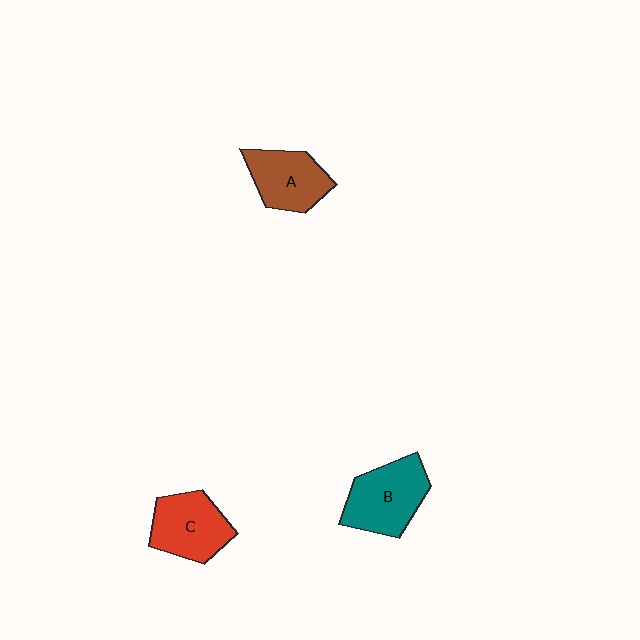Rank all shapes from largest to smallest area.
From largest to smallest: B (teal), C (red), A (brown).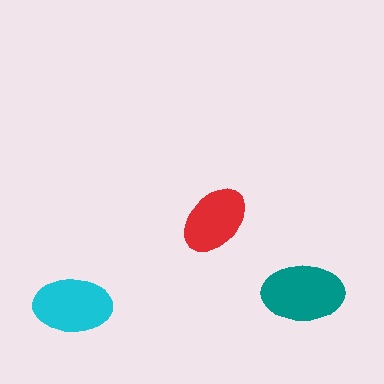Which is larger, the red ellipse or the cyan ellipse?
The cyan one.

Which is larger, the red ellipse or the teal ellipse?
The teal one.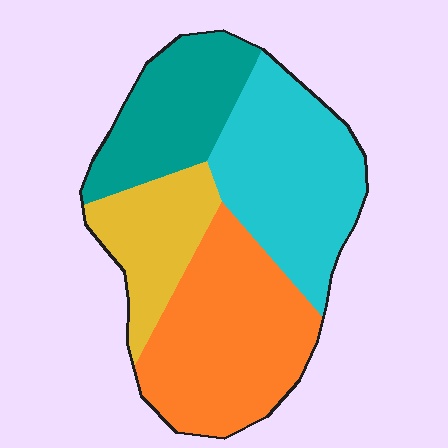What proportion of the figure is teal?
Teal takes up about one fifth (1/5) of the figure.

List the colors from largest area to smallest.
From largest to smallest: orange, cyan, teal, yellow.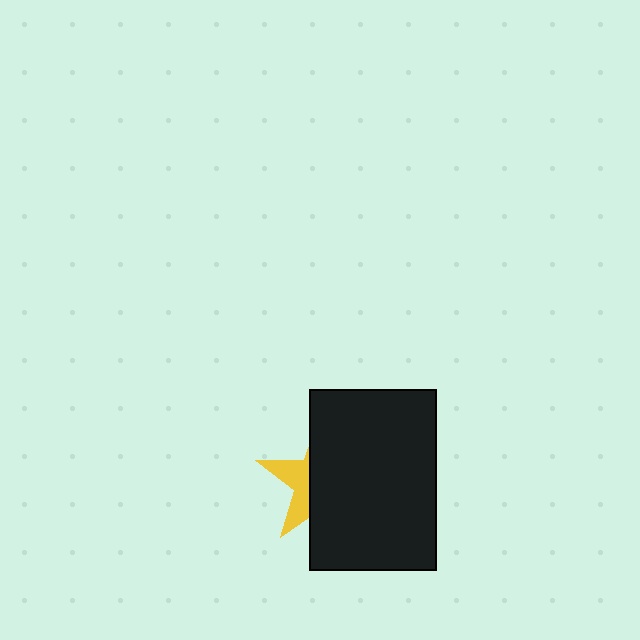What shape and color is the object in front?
The object in front is a black rectangle.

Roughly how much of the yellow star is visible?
A small part of it is visible (roughly 33%).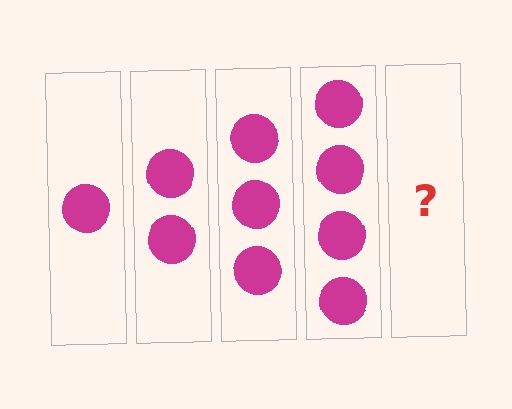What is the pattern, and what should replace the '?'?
The pattern is that each step adds one more circle. The '?' should be 5 circles.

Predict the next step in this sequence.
The next step is 5 circles.